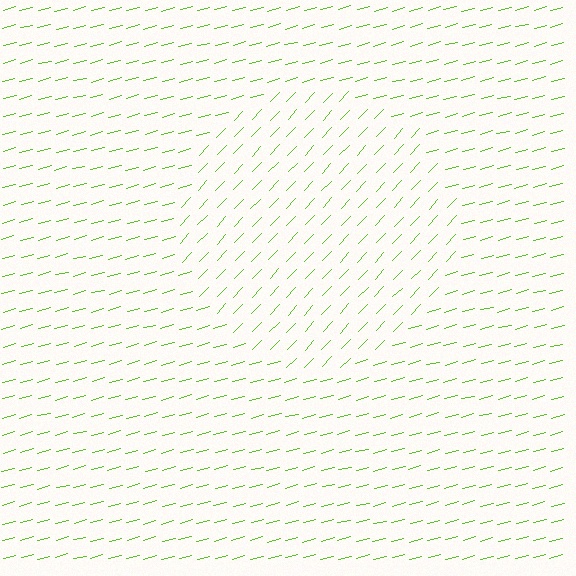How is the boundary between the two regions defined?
The boundary is defined purely by a change in line orientation (approximately 32 degrees difference). All lines are the same color and thickness.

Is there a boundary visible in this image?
Yes, there is a texture boundary formed by a change in line orientation.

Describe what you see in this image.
The image is filled with small lime line segments. A circle region in the image has lines oriented differently from the surrounding lines, creating a visible texture boundary.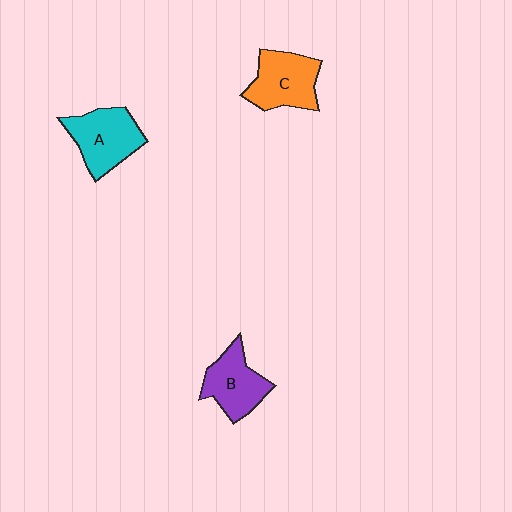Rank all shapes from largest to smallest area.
From largest to smallest: A (cyan), C (orange), B (purple).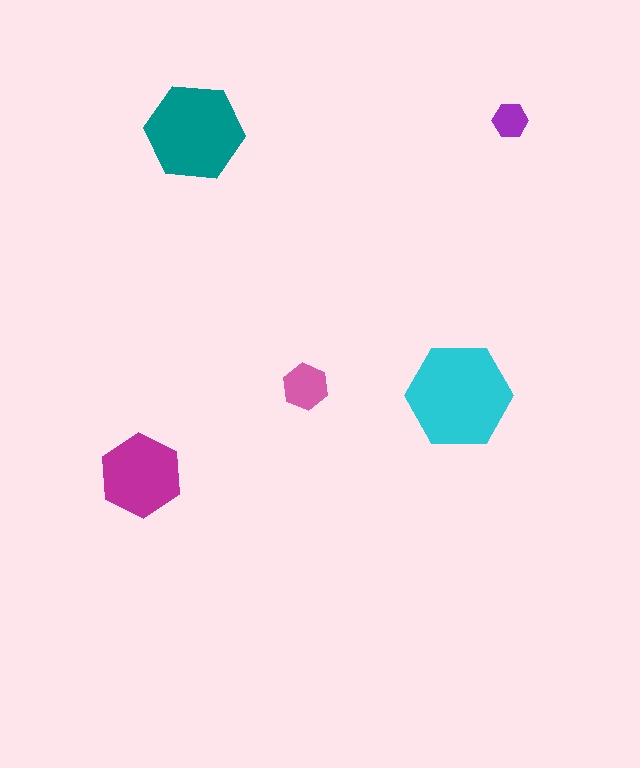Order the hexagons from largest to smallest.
the cyan one, the teal one, the magenta one, the pink one, the purple one.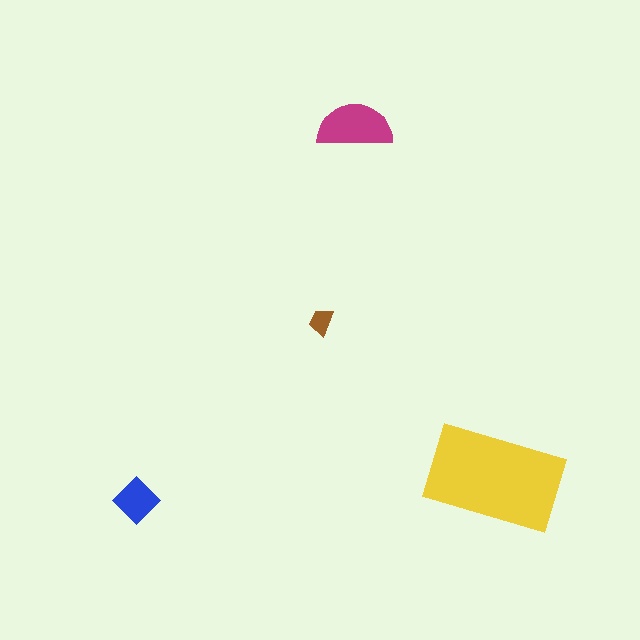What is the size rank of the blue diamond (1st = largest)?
3rd.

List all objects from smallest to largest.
The brown trapezoid, the blue diamond, the magenta semicircle, the yellow rectangle.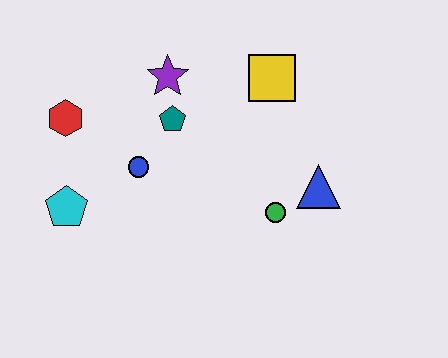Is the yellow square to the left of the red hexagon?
No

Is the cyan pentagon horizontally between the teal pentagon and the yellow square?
No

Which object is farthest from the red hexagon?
The blue triangle is farthest from the red hexagon.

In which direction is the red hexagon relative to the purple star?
The red hexagon is to the left of the purple star.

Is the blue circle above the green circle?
Yes